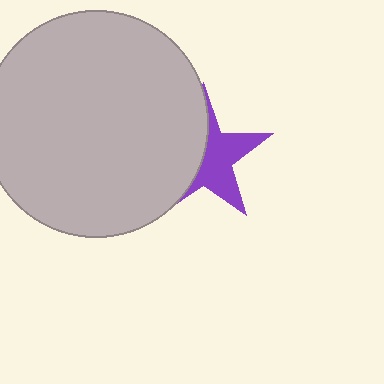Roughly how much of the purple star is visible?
About half of it is visible (roughly 50%).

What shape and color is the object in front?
The object in front is a light gray circle.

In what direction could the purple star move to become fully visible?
The purple star could move right. That would shift it out from behind the light gray circle entirely.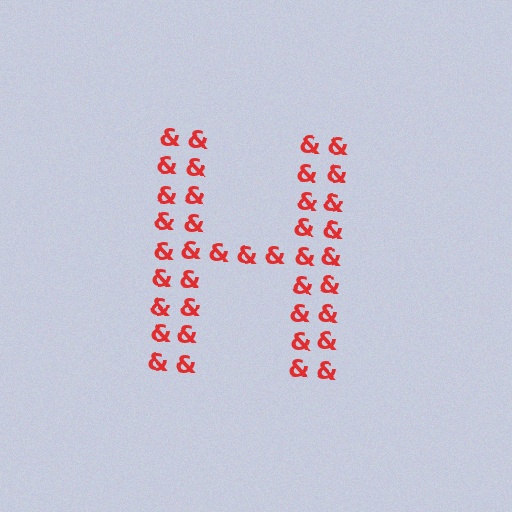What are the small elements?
The small elements are ampersands.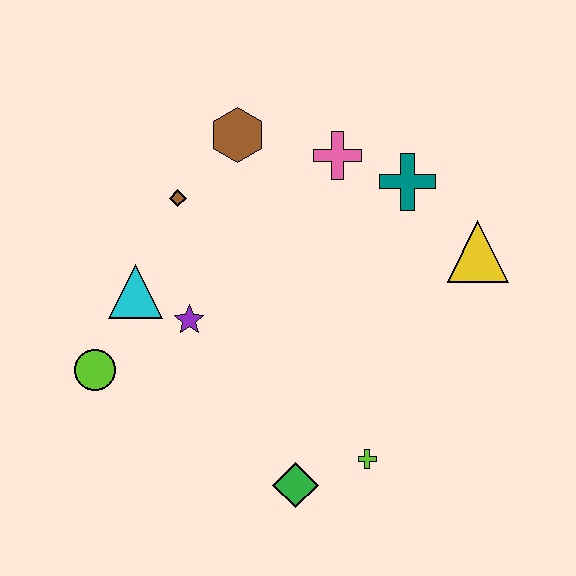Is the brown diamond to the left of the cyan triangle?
No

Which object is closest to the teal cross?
The pink cross is closest to the teal cross.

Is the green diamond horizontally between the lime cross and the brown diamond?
Yes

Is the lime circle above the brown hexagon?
No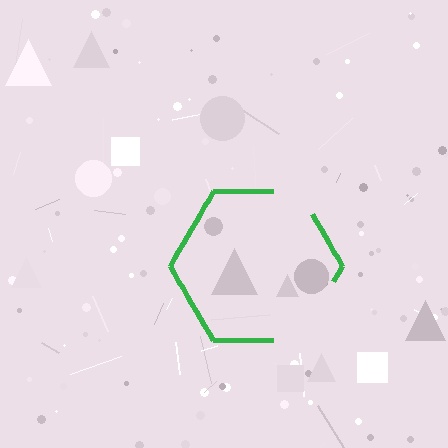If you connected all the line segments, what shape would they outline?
They would outline a hexagon.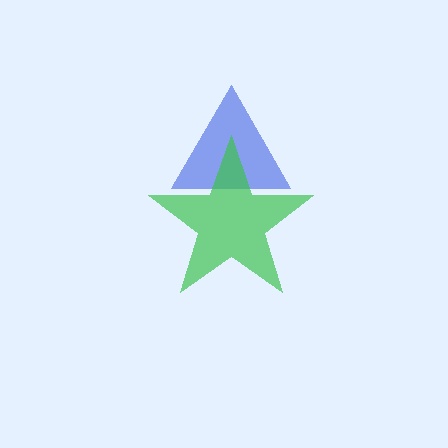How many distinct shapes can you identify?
There are 2 distinct shapes: a blue triangle, a green star.